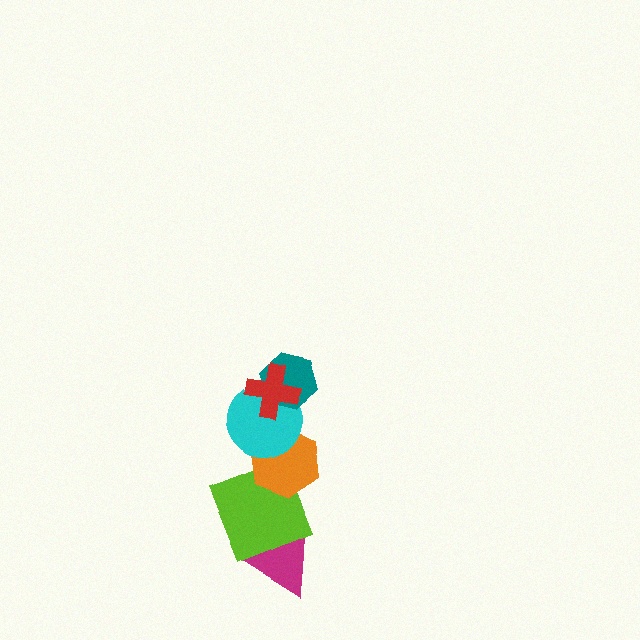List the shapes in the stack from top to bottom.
From top to bottom: the red cross, the teal hexagon, the cyan circle, the orange hexagon, the lime square, the magenta triangle.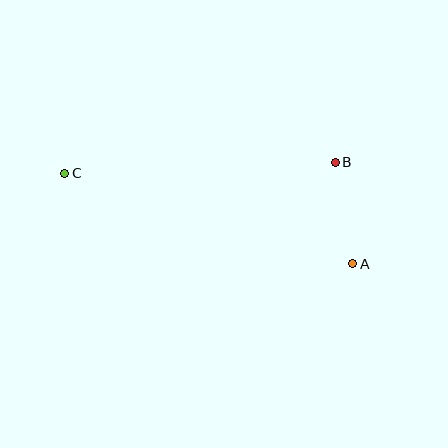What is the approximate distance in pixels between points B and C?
The distance between B and C is approximately 271 pixels.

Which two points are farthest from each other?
Points A and C are farthest from each other.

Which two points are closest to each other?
Points A and B are closest to each other.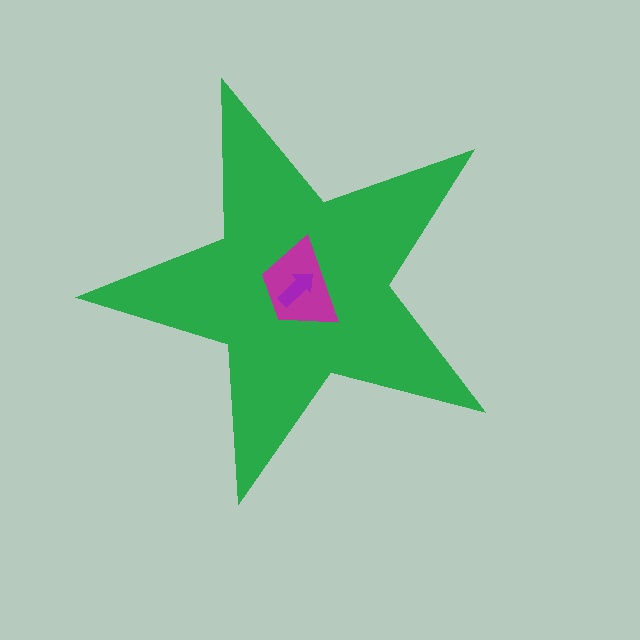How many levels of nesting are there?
3.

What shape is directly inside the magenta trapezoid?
The purple arrow.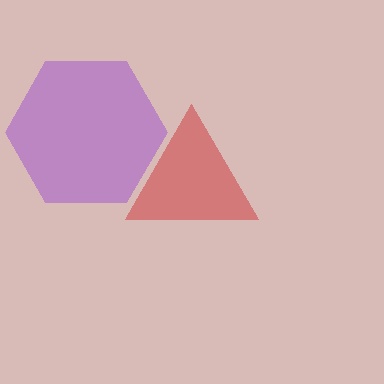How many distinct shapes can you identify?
There are 2 distinct shapes: a red triangle, a purple hexagon.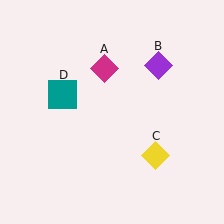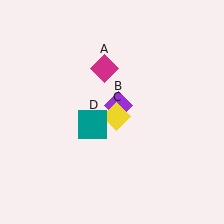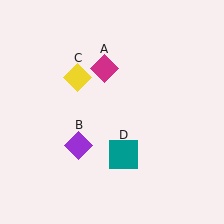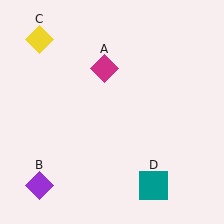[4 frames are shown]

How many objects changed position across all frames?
3 objects changed position: purple diamond (object B), yellow diamond (object C), teal square (object D).